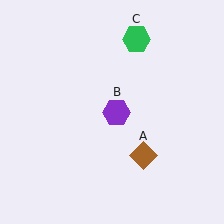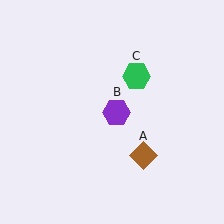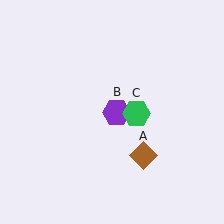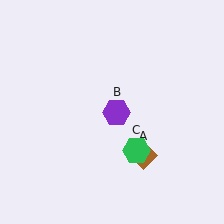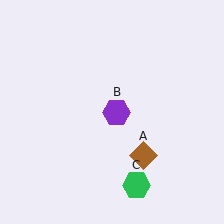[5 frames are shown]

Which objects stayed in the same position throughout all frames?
Brown diamond (object A) and purple hexagon (object B) remained stationary.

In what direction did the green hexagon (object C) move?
The green hexagon (object C) moved down.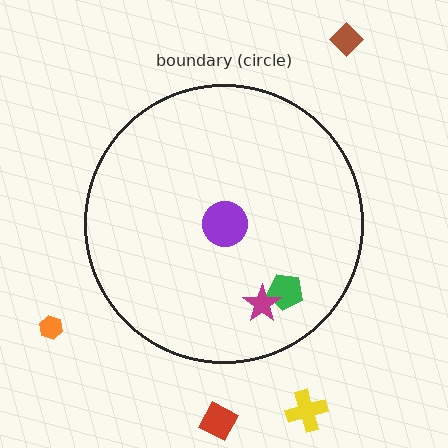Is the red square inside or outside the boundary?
Outside.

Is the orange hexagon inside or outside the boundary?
Outside.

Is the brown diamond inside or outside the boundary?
Outside.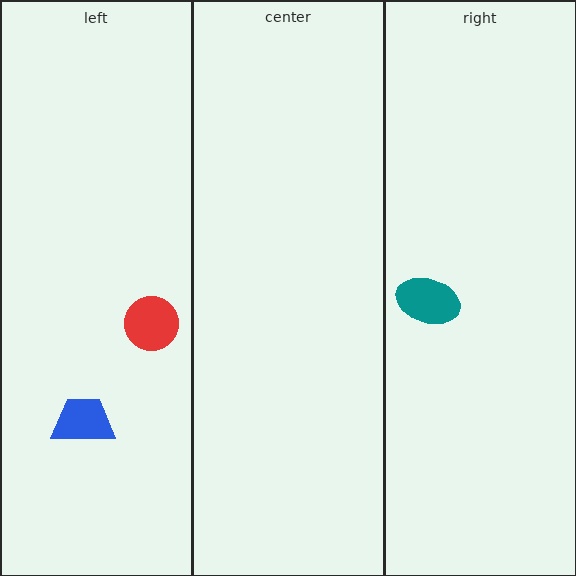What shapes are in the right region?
The teal ellipse.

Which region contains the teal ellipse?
The right region.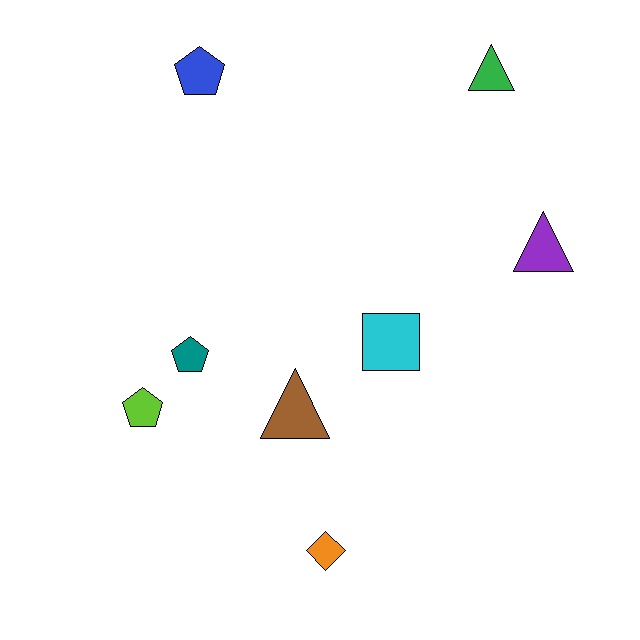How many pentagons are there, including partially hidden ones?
There are 3 pentagons.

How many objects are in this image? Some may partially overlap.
There are 8 objects.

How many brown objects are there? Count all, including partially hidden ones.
There is 1 brown object.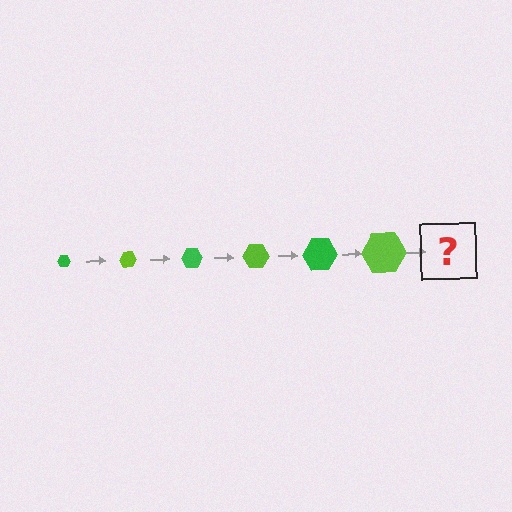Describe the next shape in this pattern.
It should be a green hexagon, larger than the previous one.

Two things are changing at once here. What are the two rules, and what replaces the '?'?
The two rules are that the hexagon grows larger each step and the color cycles through green and lime. The '?' should be a green hexagon, larger than the previous one.